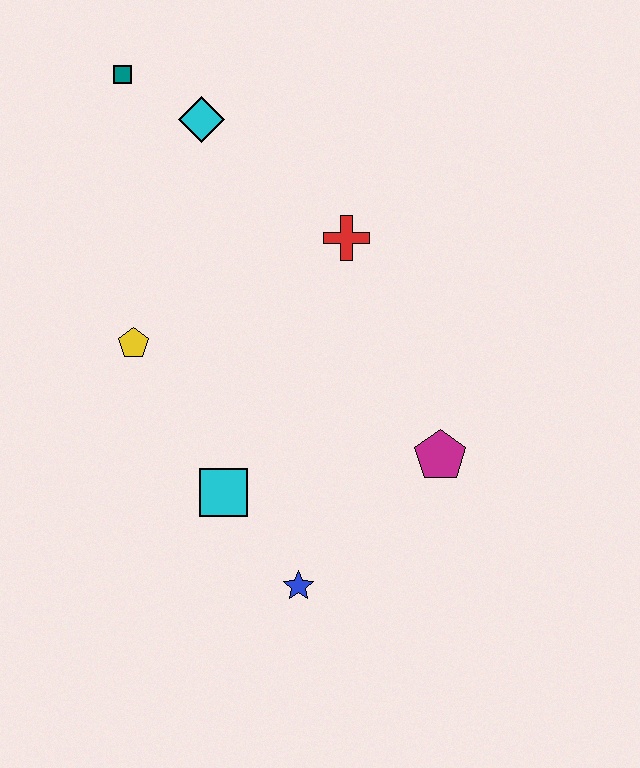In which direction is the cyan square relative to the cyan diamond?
The cyan square is below the cyan diamond.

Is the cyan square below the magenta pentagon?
Yes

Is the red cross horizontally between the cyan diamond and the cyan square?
No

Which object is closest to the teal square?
The cyan diamond is closest to the teal square.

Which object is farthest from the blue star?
The teal square is farthest from the blue star.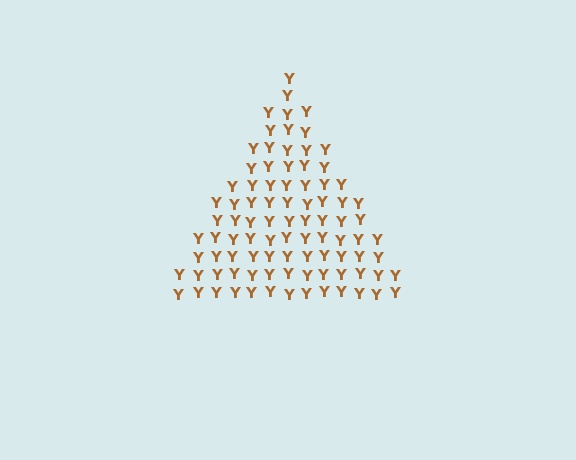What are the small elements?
The small elements are letter Y's.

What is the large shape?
The large shape is a triangle.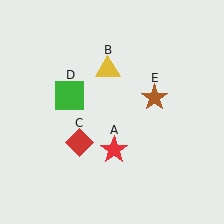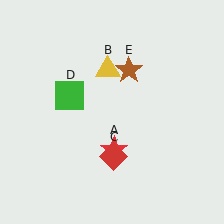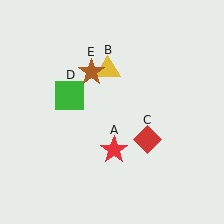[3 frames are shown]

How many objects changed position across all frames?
2 objects changed position: red diamond (object C), brown star (object E).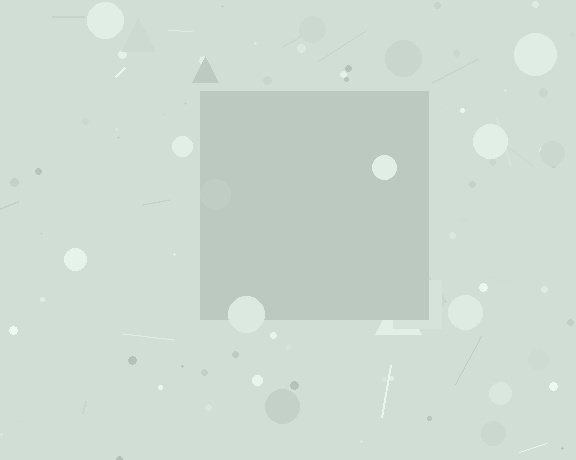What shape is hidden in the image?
A square is hidden in the image.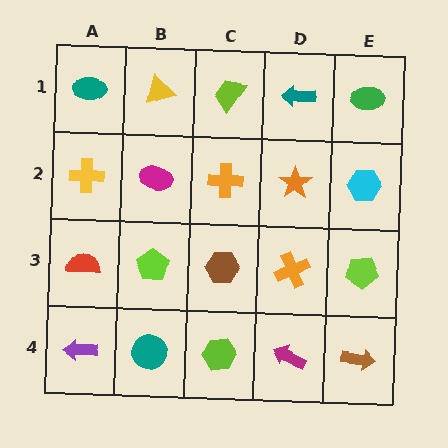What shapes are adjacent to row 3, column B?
A magenta ellipse (row 2, column B), a teal circle (row 4, column B), a red semicircle (row 3, column A), a brown hexagon (row 3, column C).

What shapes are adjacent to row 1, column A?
A yellow cross (row 2, column A), a yellow triangle (row 1, column B).